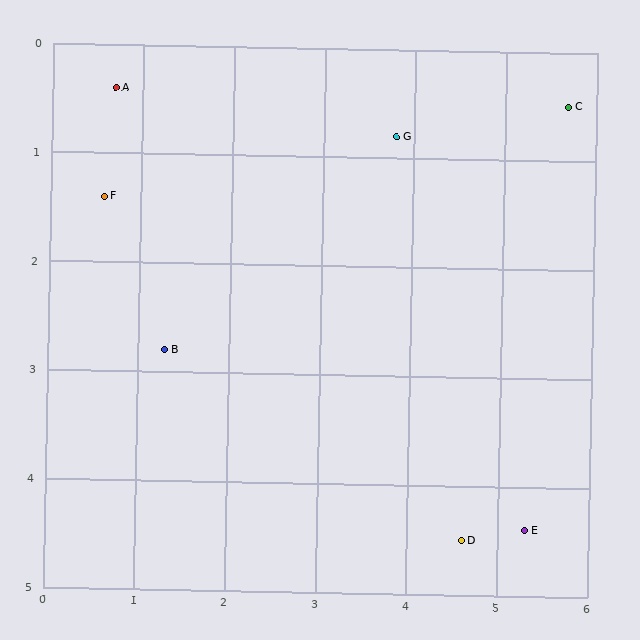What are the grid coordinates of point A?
Point A is at approximately (0.7, 0.4).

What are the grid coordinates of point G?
Point G is at approximately (3.8, 0.8).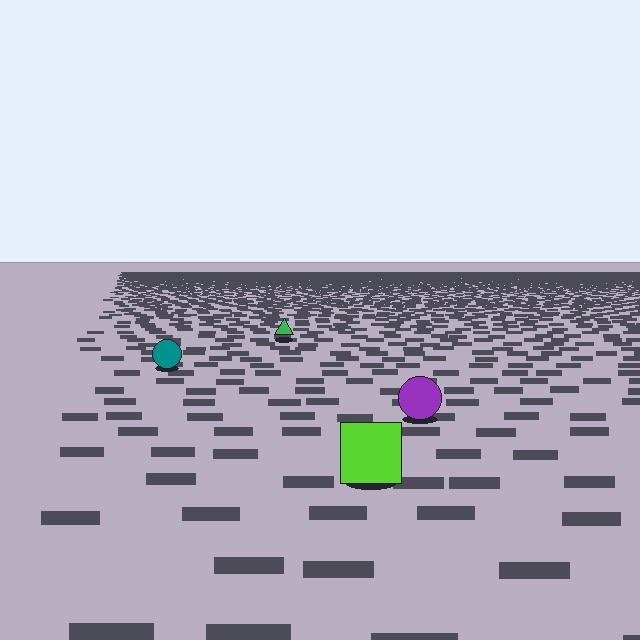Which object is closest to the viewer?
The lime square is closest. The texture marks near it are larger and more spread out.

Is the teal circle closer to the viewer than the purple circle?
No. The purple circle is closer — you can tell from the texture gradient: the ground texture is coarser near it.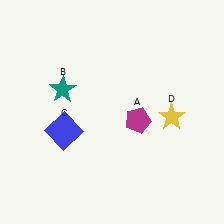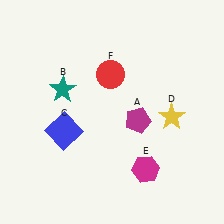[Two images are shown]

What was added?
A magenta hexagon (E), a red circle (F) were added in Image 2.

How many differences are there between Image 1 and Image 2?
There are 2 differences between the two images.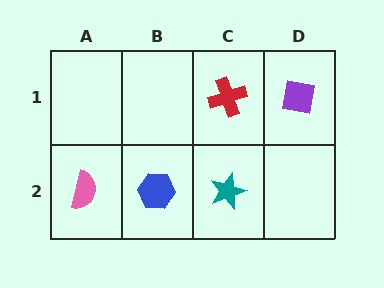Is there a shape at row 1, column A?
No, that cell is empty.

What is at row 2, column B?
A blue hexagon.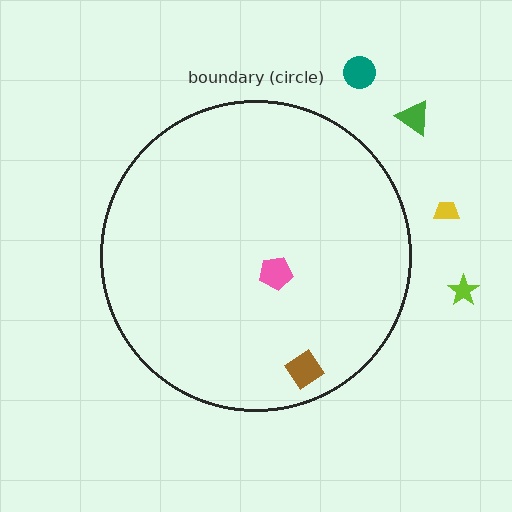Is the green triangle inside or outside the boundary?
Outside.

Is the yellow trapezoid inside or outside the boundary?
Outside.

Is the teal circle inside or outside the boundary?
Outside.